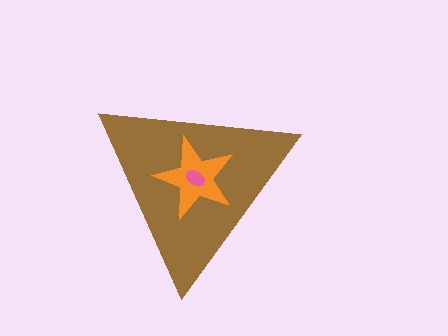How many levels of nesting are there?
3.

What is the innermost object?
The pink ellipse.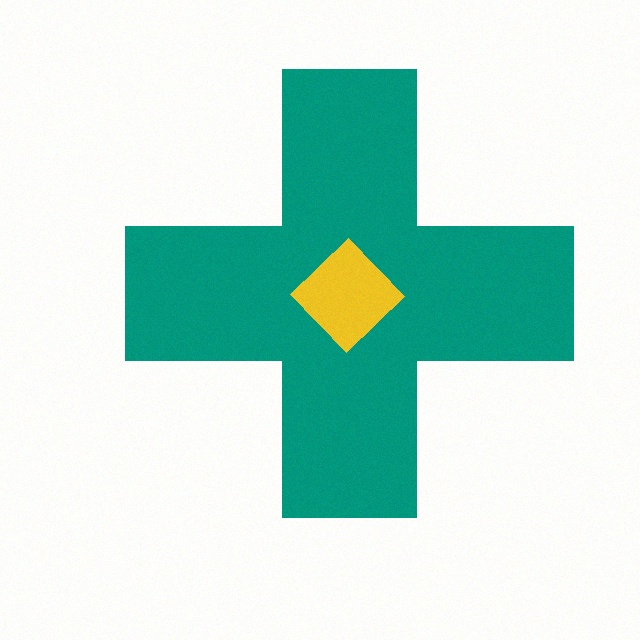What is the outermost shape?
The teal cross.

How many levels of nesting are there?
2.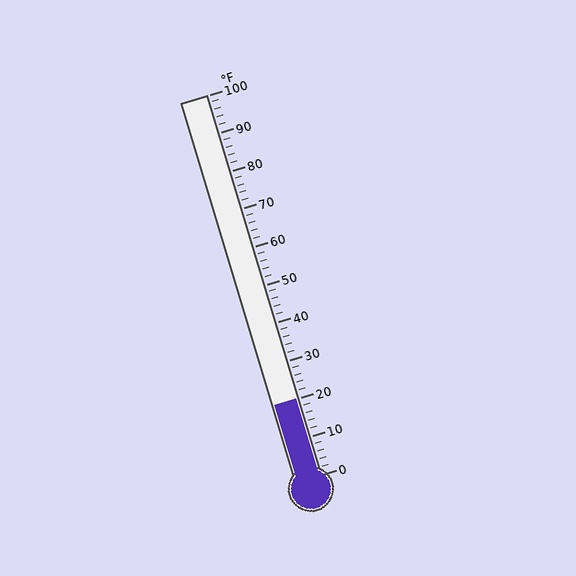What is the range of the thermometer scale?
The thermometer scale ranges from 0°F to 100°F.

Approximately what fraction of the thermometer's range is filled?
The thermometer is filled to approximately 20% of its range.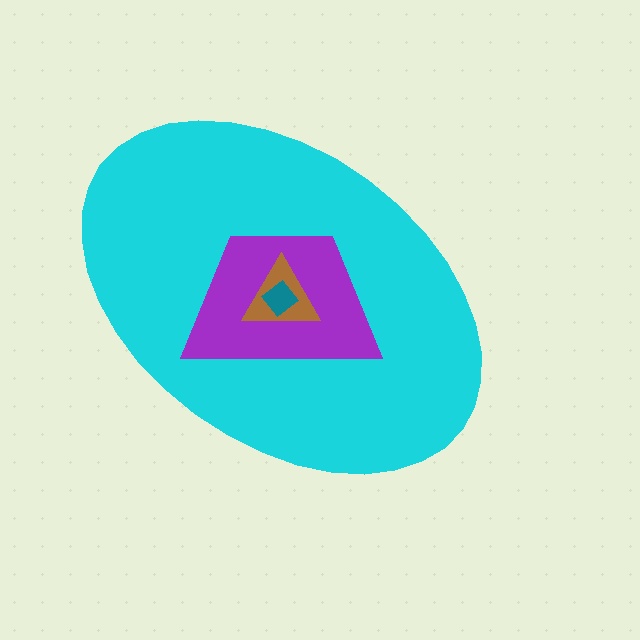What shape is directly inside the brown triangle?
The teal diamond.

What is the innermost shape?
The teal diamond.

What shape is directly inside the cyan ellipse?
The purple trapezoid.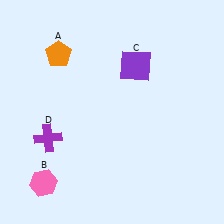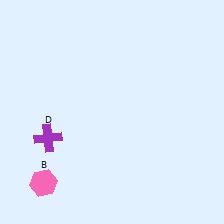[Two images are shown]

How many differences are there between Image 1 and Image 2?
There are 2 differences between the two images.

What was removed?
The purple square (C), the orange pentagon (A) were removed in Image 2.